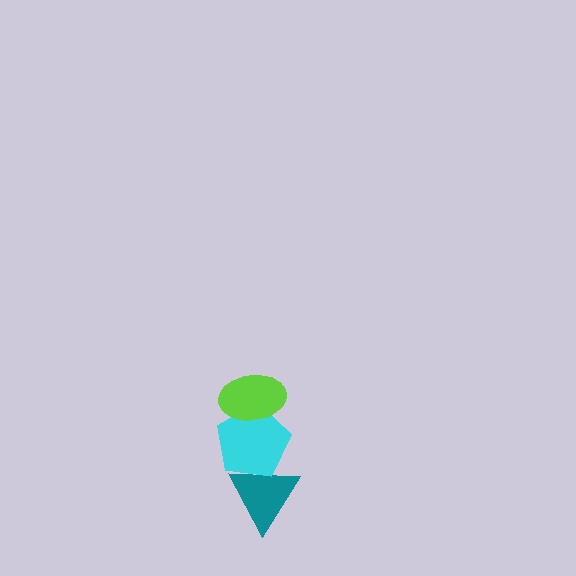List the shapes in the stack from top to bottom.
From top to bottom: the lime ellipse, the cyan pentagon, the teal triangle.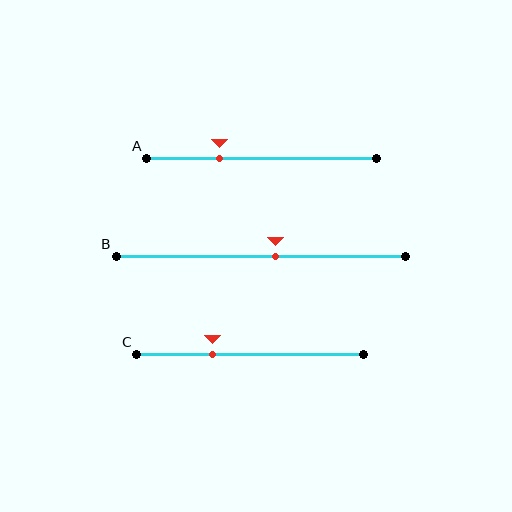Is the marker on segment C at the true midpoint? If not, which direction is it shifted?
No, the marker on segment C is shifted to the left by about 16% of the segment length.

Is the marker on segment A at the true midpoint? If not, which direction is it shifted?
No, the marker on segment A is shifted to the left by about 18% of the segment length.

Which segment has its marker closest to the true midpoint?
Segment B has its marker closest to the true midpoint.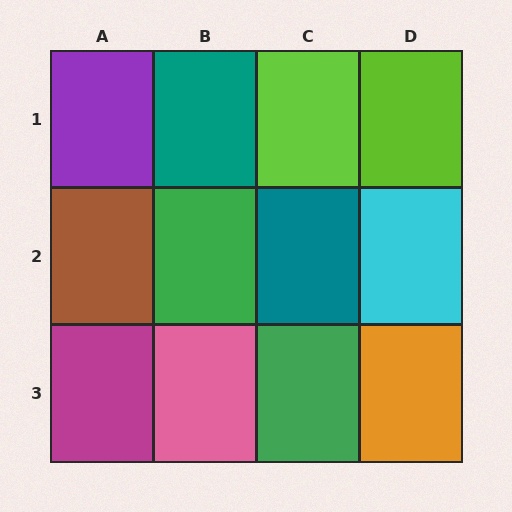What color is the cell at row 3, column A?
Magenta.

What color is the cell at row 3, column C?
Green.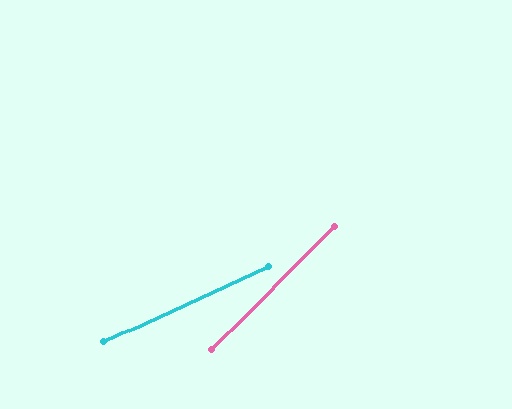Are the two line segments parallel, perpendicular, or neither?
Neither parallel nor perpendicular — they differ by about 20°.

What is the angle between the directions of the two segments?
Approximately 20 degrees.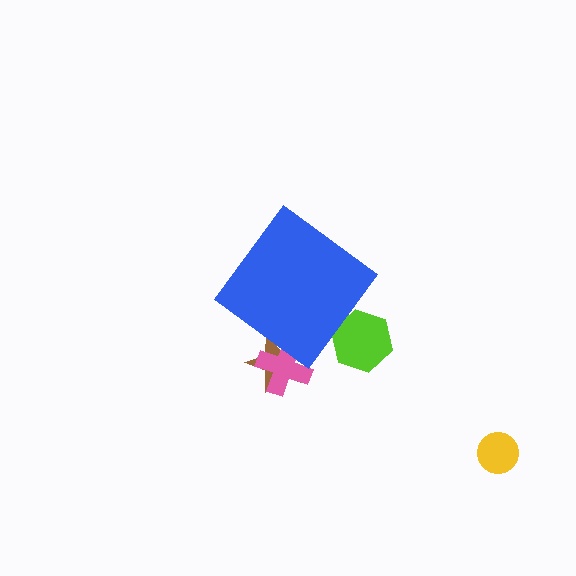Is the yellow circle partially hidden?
No, the yellow circle is fully visible.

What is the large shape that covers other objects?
A blue diamond.